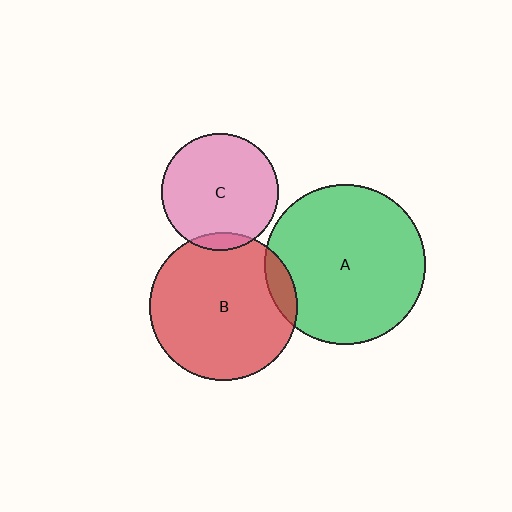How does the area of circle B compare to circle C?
Approximately 1.6 times.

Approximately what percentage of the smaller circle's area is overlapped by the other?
Approximately 10%.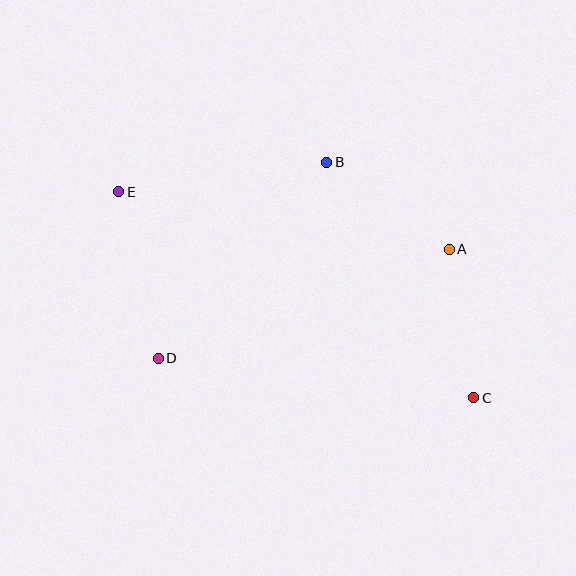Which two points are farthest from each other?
Points C and E are farthest from each other.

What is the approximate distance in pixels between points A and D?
The distance between A and D is approximately 310 pixels.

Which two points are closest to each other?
Points A and B are closest to each other.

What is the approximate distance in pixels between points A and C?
The distance between A and C is approximately 150 pixels.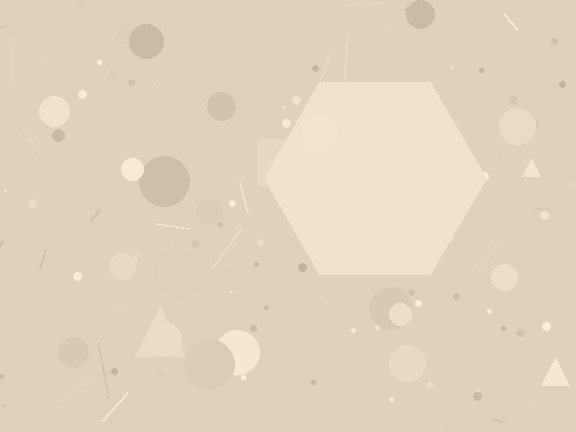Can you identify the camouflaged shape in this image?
The camouflaged shape is a hexagon.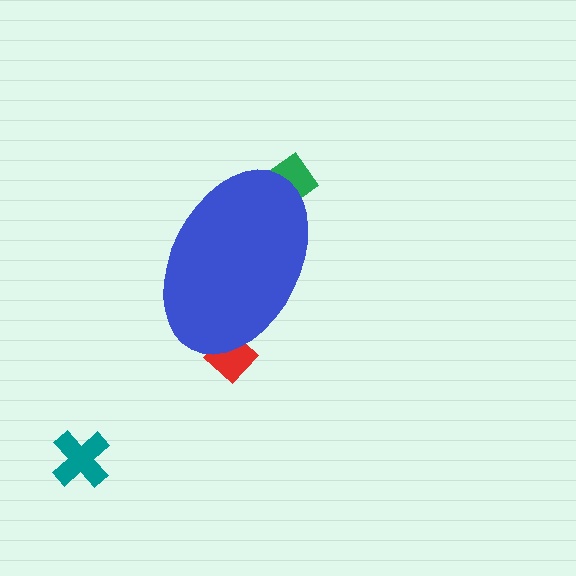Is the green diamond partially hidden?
Yes, the green diamond is partially hidden behind the blue ellipse.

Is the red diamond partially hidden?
Yes, the red diamond is partially hidden behind the blue ellipse.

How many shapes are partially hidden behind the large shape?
2 shapes are partially hidden.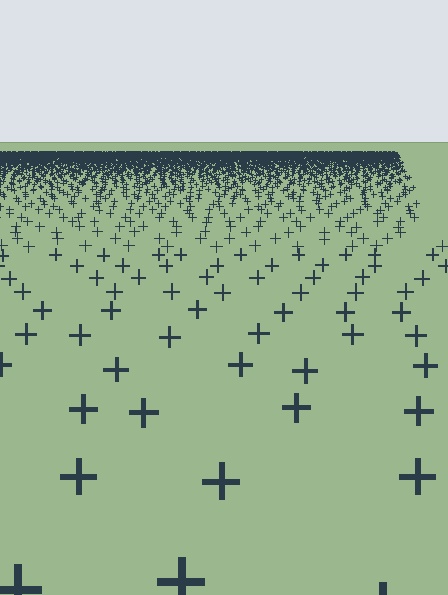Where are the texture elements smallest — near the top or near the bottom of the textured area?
Near the top.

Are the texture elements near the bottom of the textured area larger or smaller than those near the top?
Larger. Near the bottom, elements are closer to the viewer and appear at a bigger on-screen size.